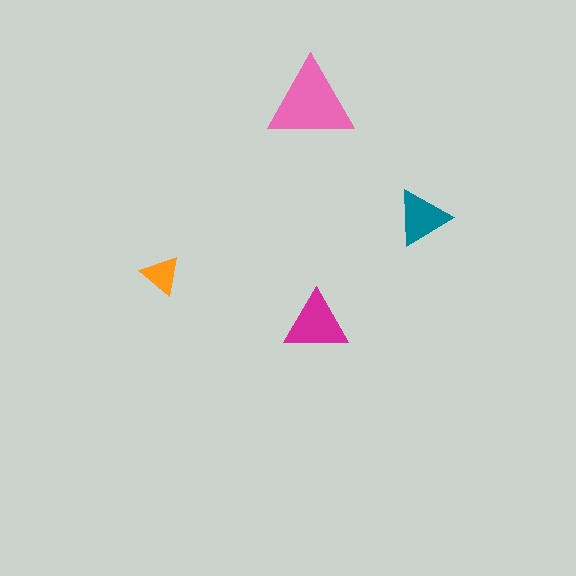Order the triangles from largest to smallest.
the pink one, the magenta one, the teal one, the orange one.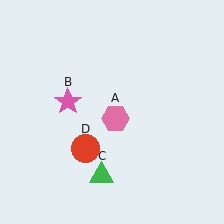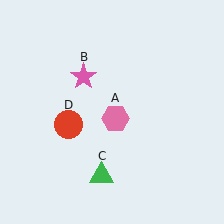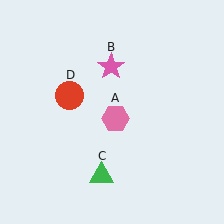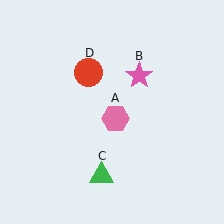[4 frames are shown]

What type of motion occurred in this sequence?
The pink star (object B), red circle (object D) rotated clockwise around the center of the scene.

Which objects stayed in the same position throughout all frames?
Pink hexagon (object A) and green triangle (object C) remained stationary.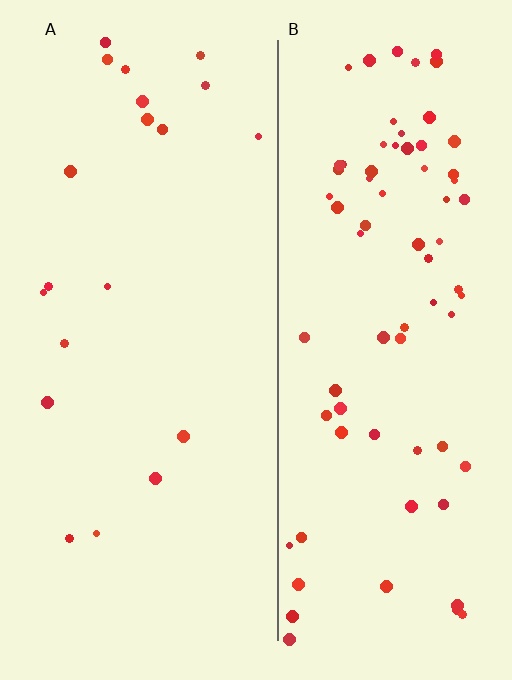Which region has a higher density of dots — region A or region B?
B (the right).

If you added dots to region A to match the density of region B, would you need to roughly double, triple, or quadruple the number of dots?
Approximately quadruple.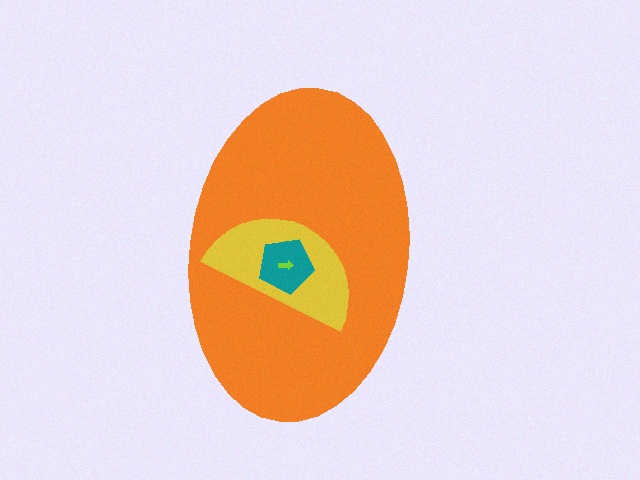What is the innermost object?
The lime arrow.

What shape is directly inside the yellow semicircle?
The teal pentagon.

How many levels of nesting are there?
4.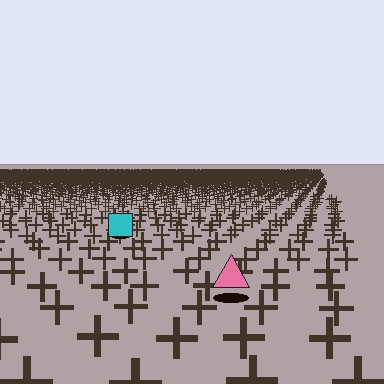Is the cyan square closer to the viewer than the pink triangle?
No. The pink triangle is closer — you can tell from the texture gradient: the ground texture is coarser near it.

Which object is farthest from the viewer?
The cyan square is farthest from the viewer. It appears smaller and the ground texture around it is denser.